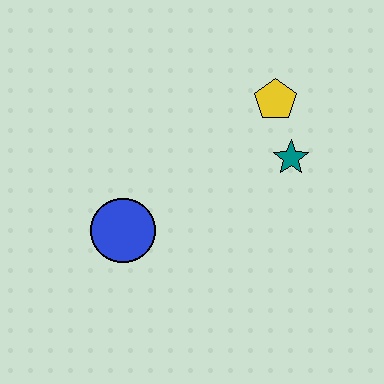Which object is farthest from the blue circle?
The yellow pentagon is farthest from the blue circle.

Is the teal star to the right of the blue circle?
Yes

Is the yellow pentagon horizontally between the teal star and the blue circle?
Yes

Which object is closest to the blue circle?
The teal star is closest to the blue circle.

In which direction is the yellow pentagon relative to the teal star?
The yellow pentagon is above the teal star.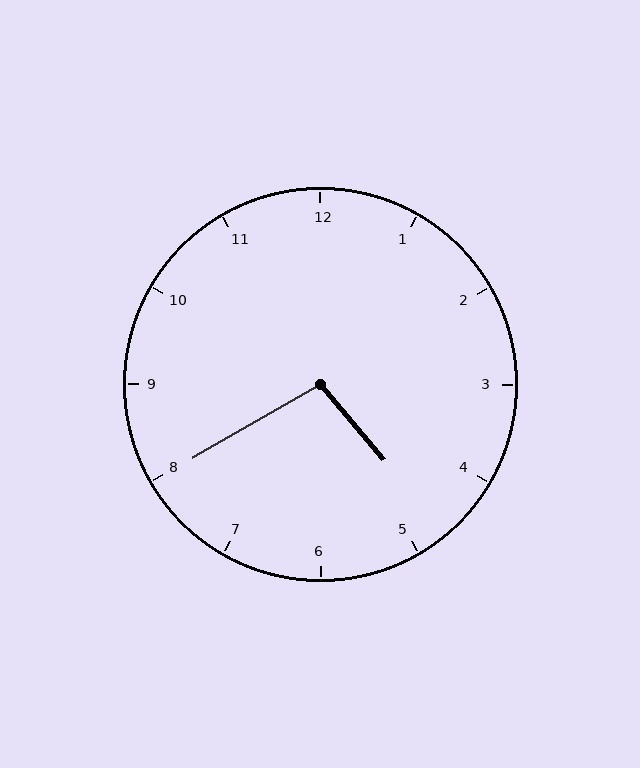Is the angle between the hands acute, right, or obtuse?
It is obtuse.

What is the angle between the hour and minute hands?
Approximately 100 degrees.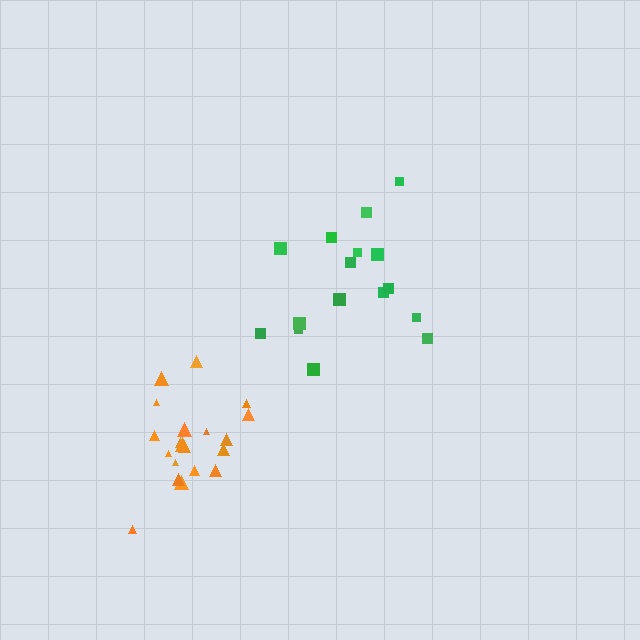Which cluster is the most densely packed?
Orange.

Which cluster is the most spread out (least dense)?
Green.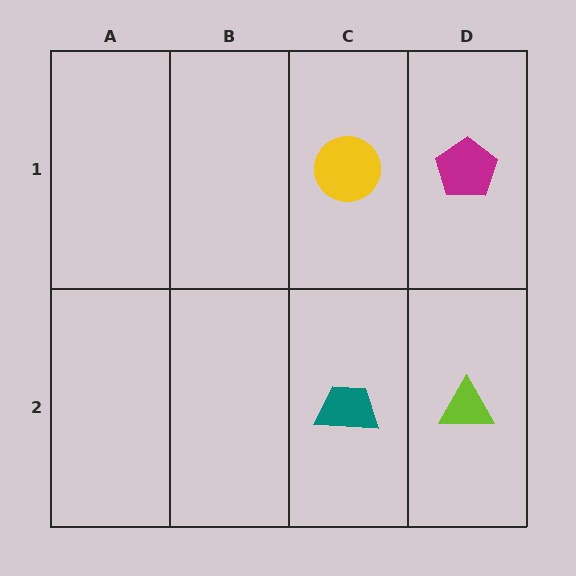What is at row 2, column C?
A teal trapezoid.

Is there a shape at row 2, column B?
No, that cell is empty.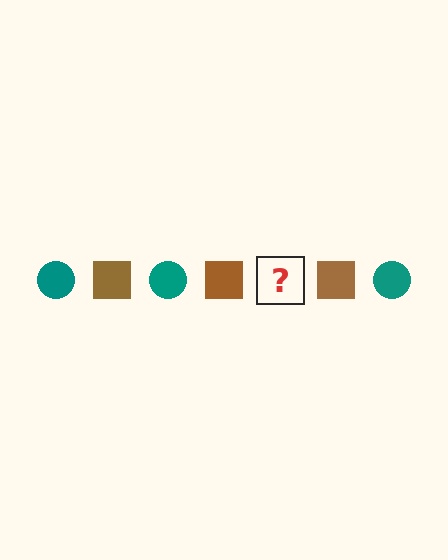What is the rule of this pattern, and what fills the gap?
The rule is that the pattern alternates between teal circle and brown square. The gap should be filled with a teal circle.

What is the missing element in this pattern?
The missing element is a teal circle.